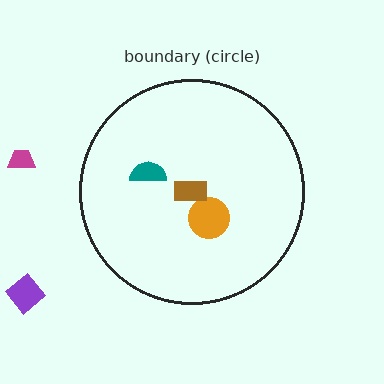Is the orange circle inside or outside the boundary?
Inside.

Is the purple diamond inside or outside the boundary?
Outside.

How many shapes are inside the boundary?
3 inside, 2 outside.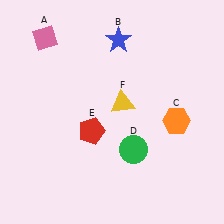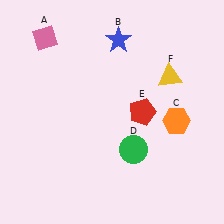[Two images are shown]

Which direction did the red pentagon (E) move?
The red pentagon (E) moved right.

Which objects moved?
The objects that moved are: the red pentagon (E), the yellow triangle (F).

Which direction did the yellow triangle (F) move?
The yellow triangle (F) moved right.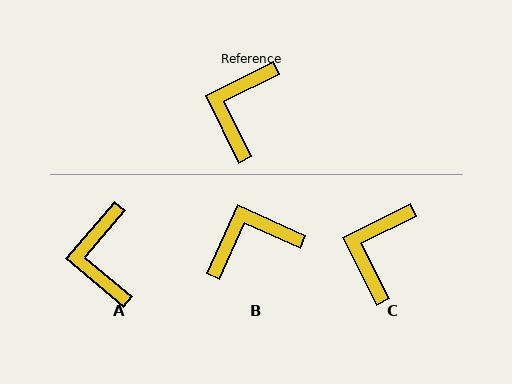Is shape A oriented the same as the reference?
No, it is off by about 23 degrees.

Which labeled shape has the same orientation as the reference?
C.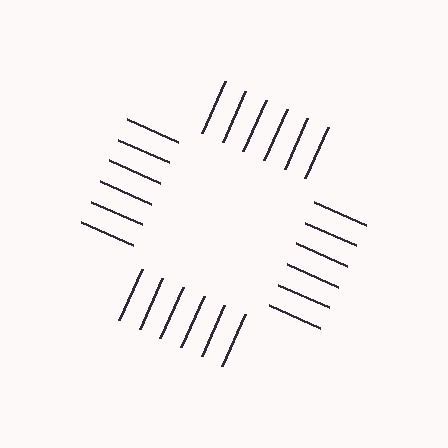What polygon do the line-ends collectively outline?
An illusory square — the line segments terminate on its edges but no continuous stroke is drawn.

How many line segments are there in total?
24 — 6 along each of the 4 edges.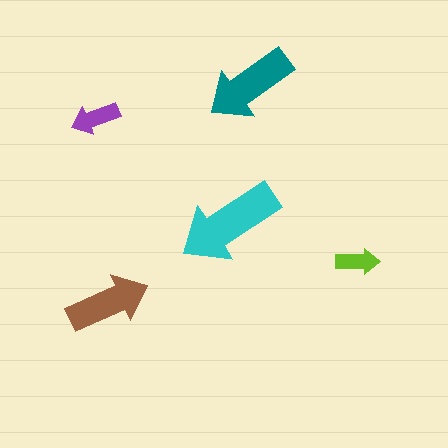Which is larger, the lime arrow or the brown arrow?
The brown one.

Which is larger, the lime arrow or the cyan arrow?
The cyan one.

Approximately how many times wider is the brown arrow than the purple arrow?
About 1.5 times wider.